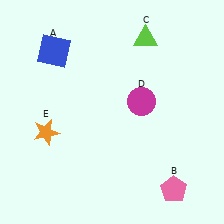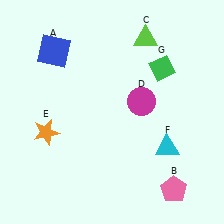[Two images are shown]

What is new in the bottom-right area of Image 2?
A cyan triangle (F) was added in the bottom-right area of Image 2.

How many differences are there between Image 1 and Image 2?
There are 2 differences between the two images.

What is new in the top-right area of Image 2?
A green diamond (G) was added in the top-right area of Image 2.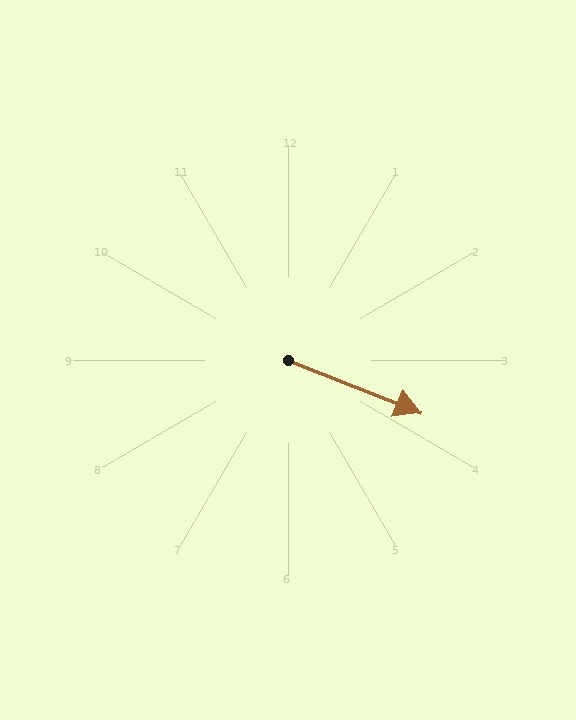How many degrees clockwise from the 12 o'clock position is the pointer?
Approximately 112 degrees.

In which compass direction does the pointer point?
East.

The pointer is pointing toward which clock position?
Roughly 4 o'clock.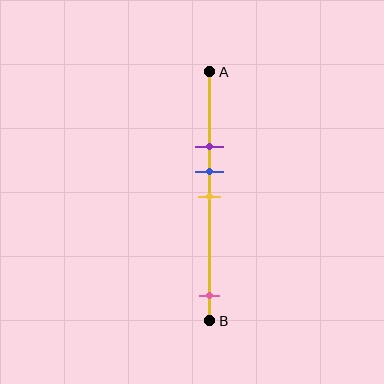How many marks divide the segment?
There are 4 marks dividing the segment.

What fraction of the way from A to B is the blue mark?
The blue mark is approximately 40% (0.4) of the way from A to B.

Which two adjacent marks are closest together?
The blue and yellow marks are the closest adjacent pair.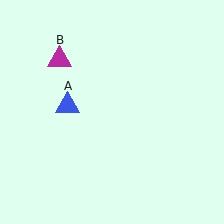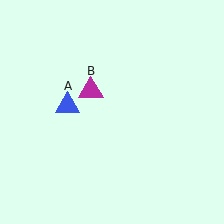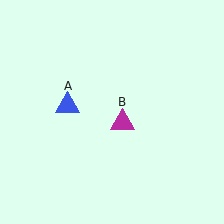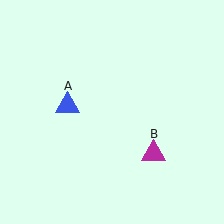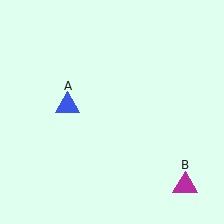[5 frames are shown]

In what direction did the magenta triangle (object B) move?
The magenta triangle (object B) moved down and to the right.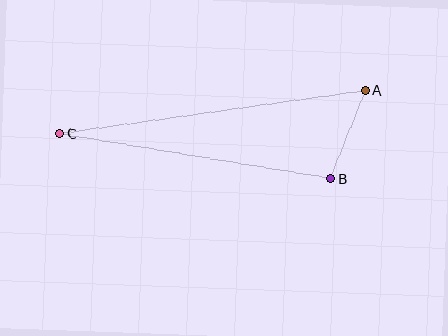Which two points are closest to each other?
Points A and B are closest to each other.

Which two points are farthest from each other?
Points A and C are farthest from each other.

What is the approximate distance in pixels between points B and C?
The distance between B and C is approximately 274 pixels.